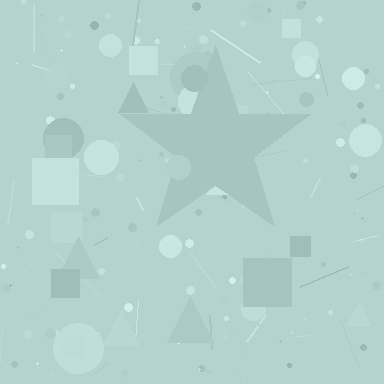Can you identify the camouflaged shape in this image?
The camouflaged shape is a star.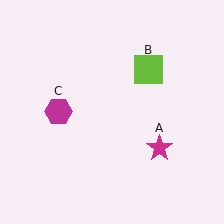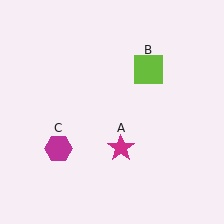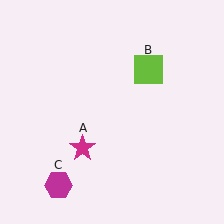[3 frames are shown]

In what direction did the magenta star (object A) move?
The magenta star (object A) moved left.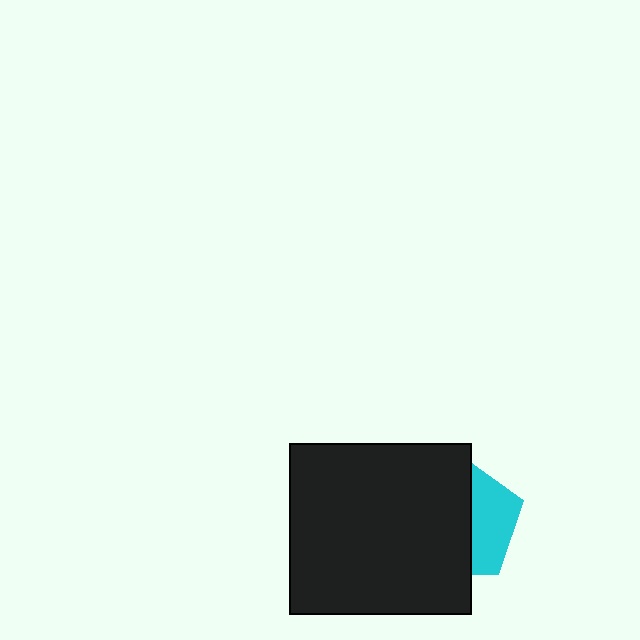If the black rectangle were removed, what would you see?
You would see the complete cyan pentagon.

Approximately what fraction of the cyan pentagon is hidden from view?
Roughly 63% of the cyan pentagon is hidden behind the black rectangle.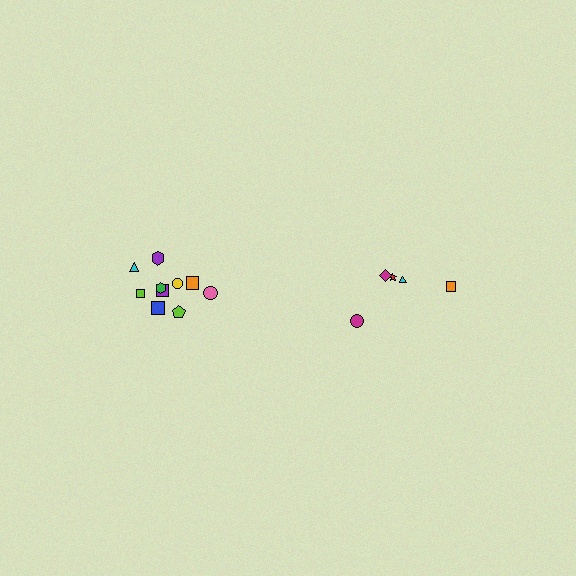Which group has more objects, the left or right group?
The left group.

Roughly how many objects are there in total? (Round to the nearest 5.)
Roughly 15 objects in total.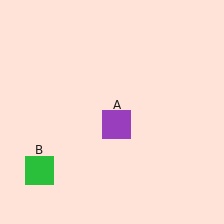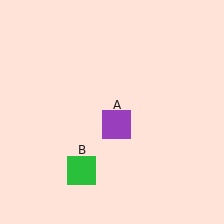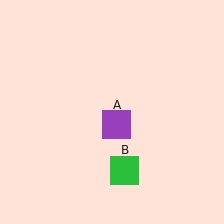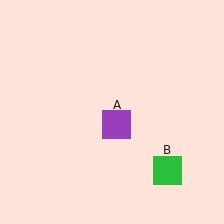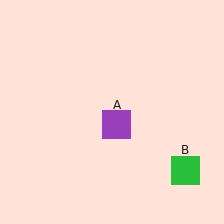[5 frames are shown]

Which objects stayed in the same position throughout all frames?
Purple square (object A) remained stationary.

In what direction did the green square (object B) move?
The green square (object B) moved right.